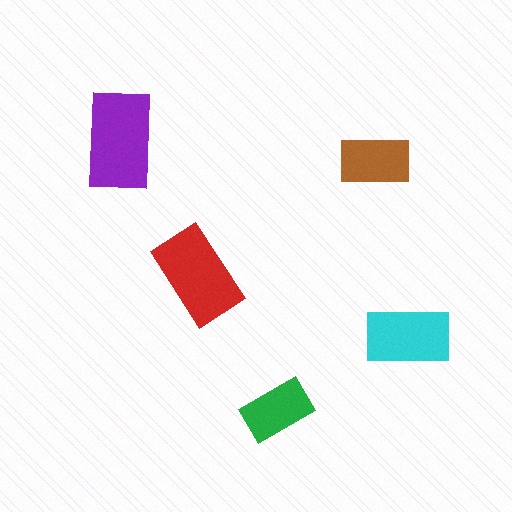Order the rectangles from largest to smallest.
the purple one, the red one, the cyan one, the brown one, the green one.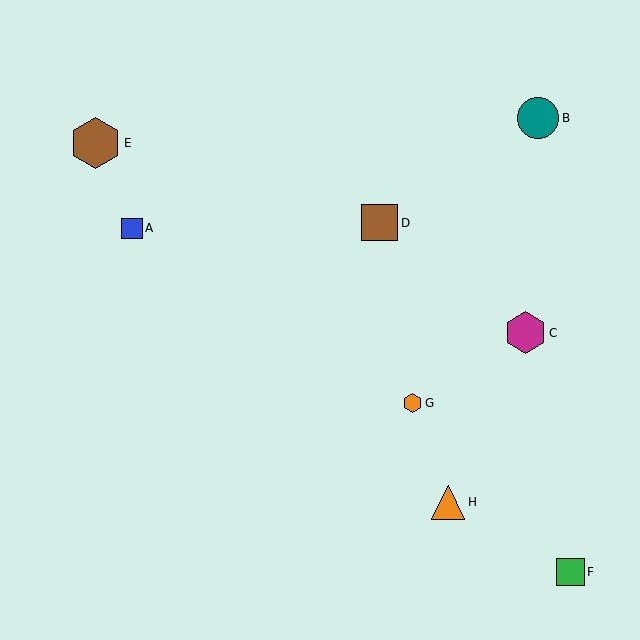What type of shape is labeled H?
Shape H is an orange triangle.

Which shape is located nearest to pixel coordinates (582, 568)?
The green square (labeled F) at (570, 572) is nearest to that location.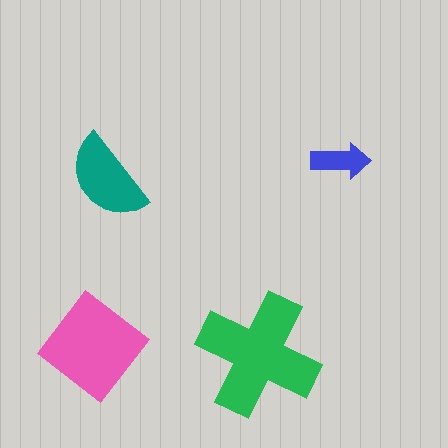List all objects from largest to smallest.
The green cross, the pink diamond, the teal semicircle, the blue arrow.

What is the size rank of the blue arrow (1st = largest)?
4th.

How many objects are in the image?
There are 4 objects in the image.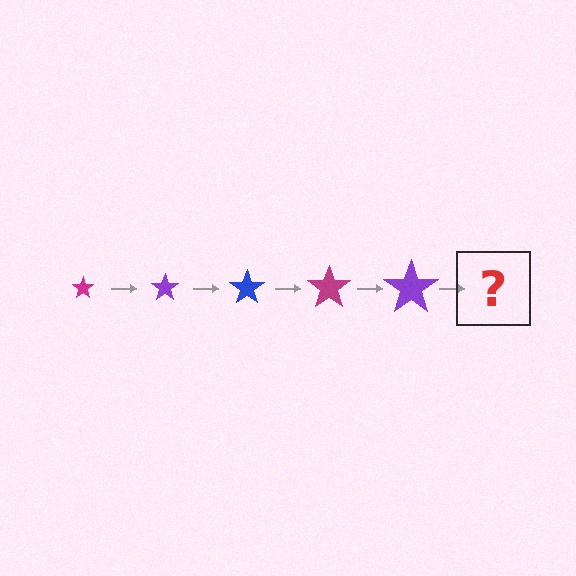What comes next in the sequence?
The next element should be a blue star, larger than the previous one.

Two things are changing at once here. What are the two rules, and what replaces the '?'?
The two rules are that the star grows larger each step and the color cycles through magenta, purple, and blue. The '?' should be a blue star, larger than the previous one.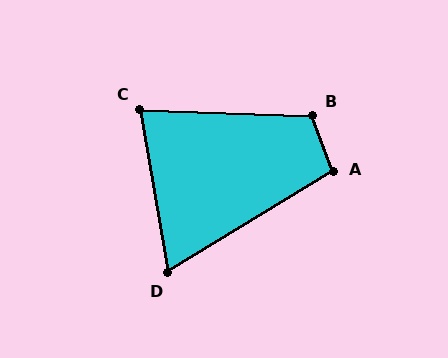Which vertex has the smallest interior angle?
D, at approximately 68 degrees.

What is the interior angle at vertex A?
Approximately 102 degrees (obtuse).